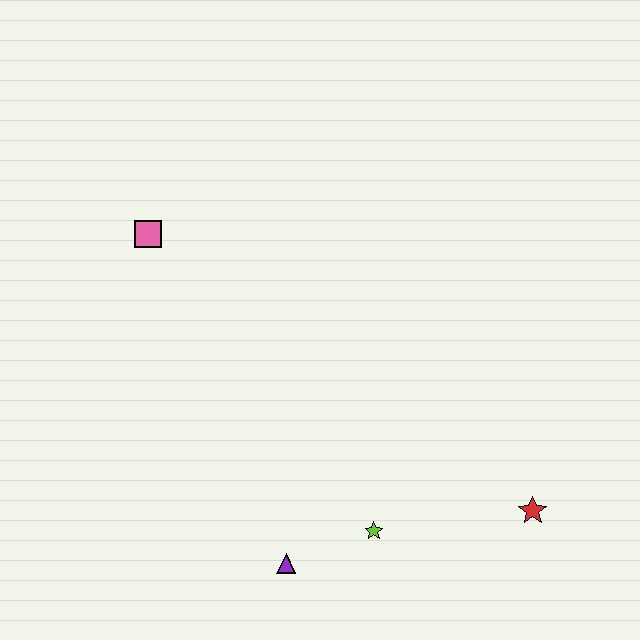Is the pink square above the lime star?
Yes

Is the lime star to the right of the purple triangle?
Yes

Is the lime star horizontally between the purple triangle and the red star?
Yes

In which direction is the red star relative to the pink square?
The red star is to the right of the pink square.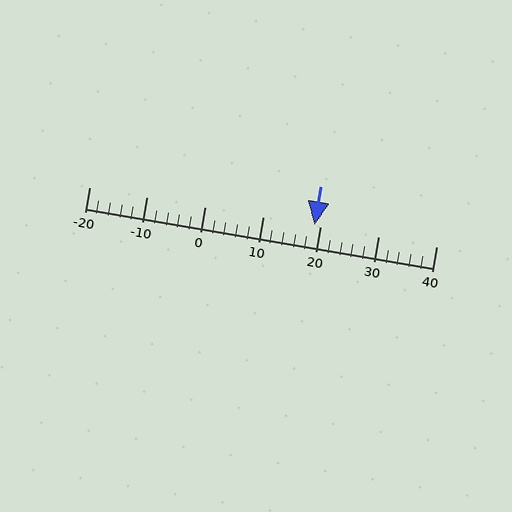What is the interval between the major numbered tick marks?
The major tick marks are spaced 10 units apart.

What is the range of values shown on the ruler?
The ruler shows values from -20 to 40.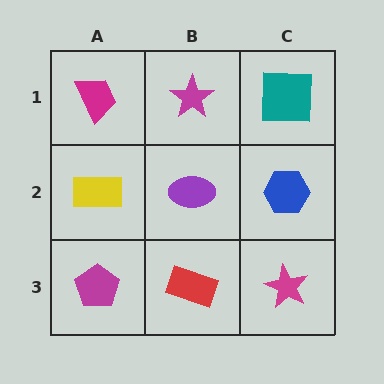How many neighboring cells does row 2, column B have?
4.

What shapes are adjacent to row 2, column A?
A magenta trapezoid (row 1, column A), a magenta pentagon (row 3, column A), a purple ellipse (row 2, column B).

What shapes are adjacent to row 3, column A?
A yellow rectangle (row 2, column A), a red rectangle (row 3, column B).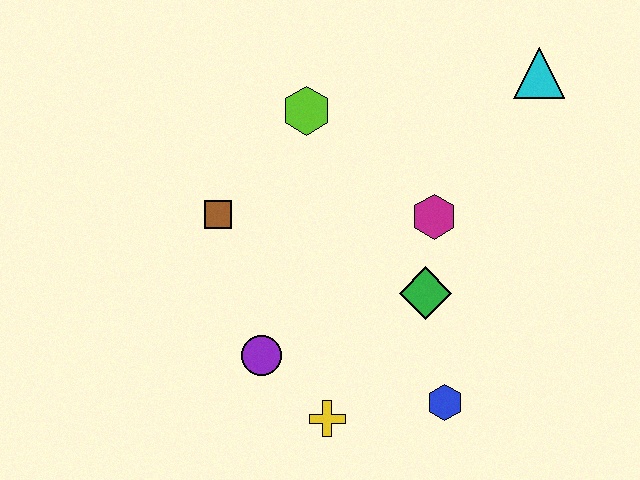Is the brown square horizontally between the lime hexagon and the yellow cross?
No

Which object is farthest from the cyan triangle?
The yellow cross is farthest from the cyan triangle.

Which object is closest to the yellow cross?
The purple circle is closest to the yellow cross.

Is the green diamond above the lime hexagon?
No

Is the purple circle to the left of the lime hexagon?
Yes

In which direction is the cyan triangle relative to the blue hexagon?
The cyan triangle is above the blue hexagon.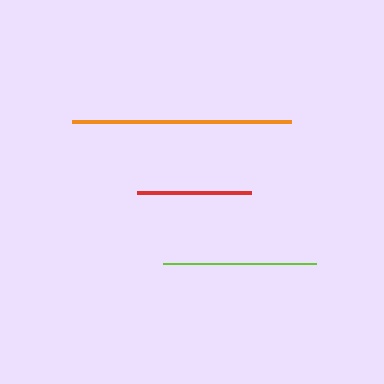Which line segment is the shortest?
The red line is the shortest at approximately 113 pixels.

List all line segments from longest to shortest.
From longest to shortest: orange, lime, red.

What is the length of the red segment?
The red segment is approximately 113 pixels long.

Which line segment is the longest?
The orange line is the longest at approximately 219 pixels.